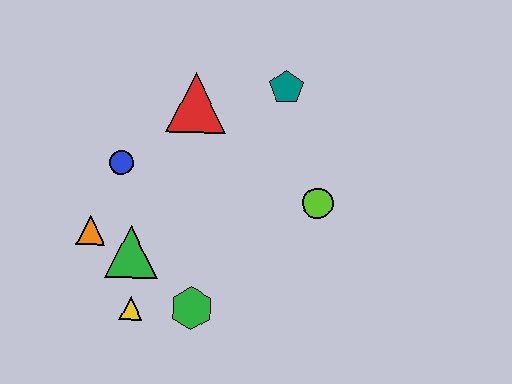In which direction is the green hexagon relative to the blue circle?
The green hexagon is below the blue circle.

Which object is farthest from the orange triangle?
The teal pentagon is farthest from the orange triangle.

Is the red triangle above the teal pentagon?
No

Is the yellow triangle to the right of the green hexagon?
No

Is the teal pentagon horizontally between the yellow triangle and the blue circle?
No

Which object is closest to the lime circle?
The teal pentagon is closest to the lime circle.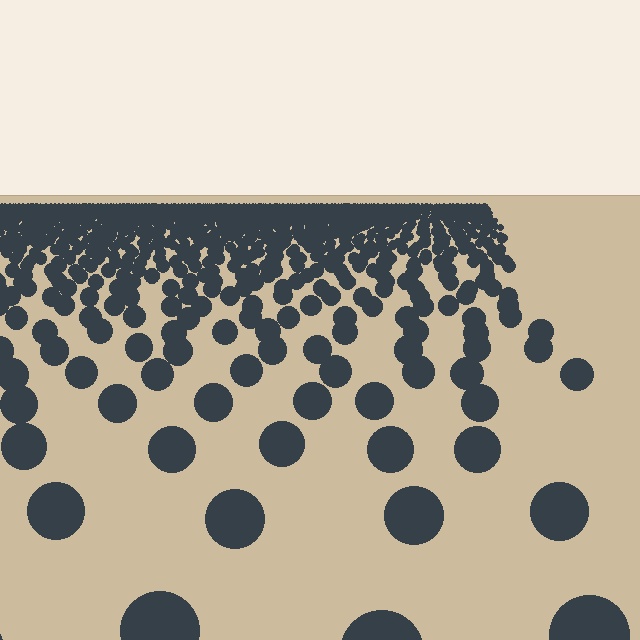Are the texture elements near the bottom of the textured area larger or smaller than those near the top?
Larger. Near the bottom, elements are closer to the viewer and appear at a bigger on-screen size.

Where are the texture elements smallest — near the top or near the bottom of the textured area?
Near the top.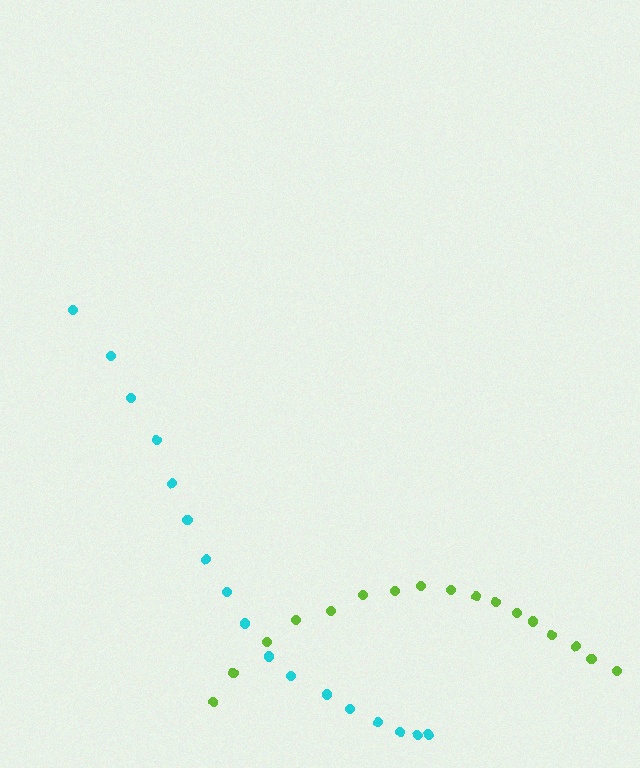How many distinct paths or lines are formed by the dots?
There are 2 distinct paths.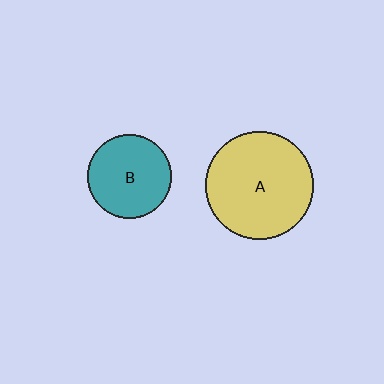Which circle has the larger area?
Circle A (yellow).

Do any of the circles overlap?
No, none of the circles overlap.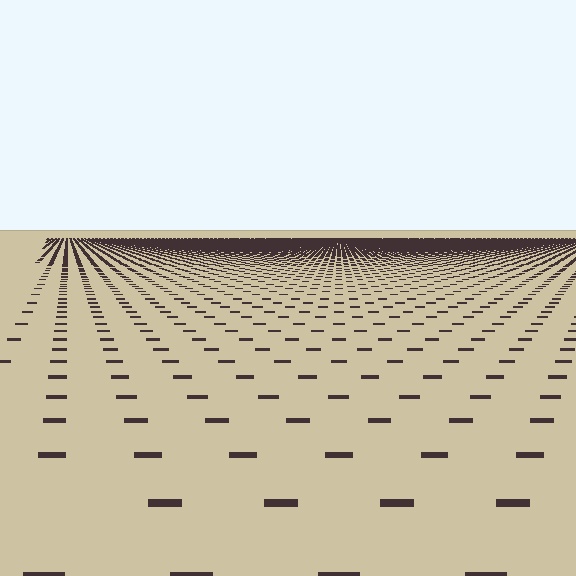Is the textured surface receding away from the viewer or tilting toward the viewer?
The surface is receding away from the viewer. Texture elements get smaller and denser toward the top.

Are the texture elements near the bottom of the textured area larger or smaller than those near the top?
Larger. Near the bottom, elements are closer to the viewer and appear at a bigger on-screen size.